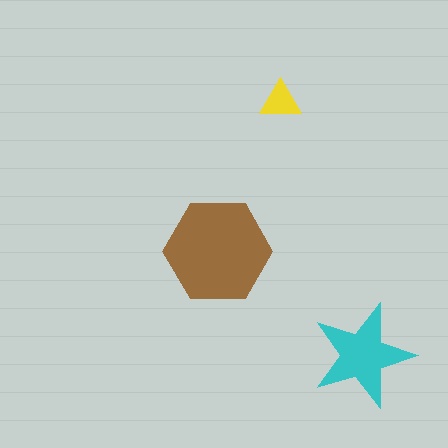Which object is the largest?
The brown hexagon.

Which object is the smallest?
The yellow triangle.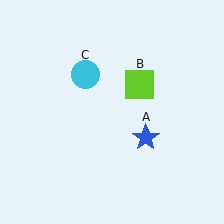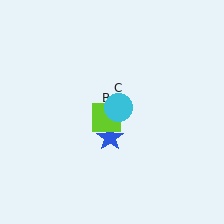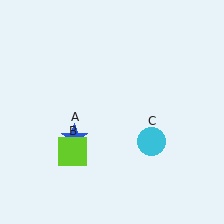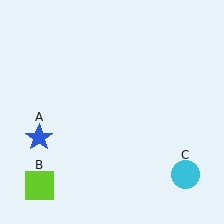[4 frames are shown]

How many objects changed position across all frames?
3 objects changed position: blue star (object A), lime square (object B), cyan circle (object C).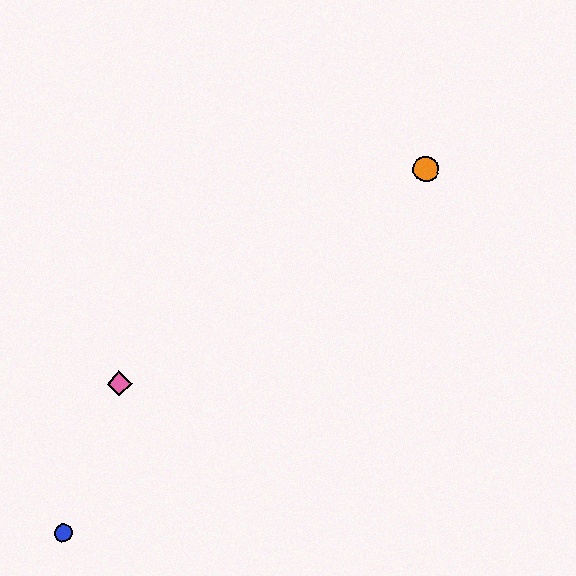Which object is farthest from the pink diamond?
The orange circle is farthest from the pink diamond.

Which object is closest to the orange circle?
The pink diamond is closest to the orange circle.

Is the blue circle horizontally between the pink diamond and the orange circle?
No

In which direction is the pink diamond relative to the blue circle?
The pink diamond is above the blue circle.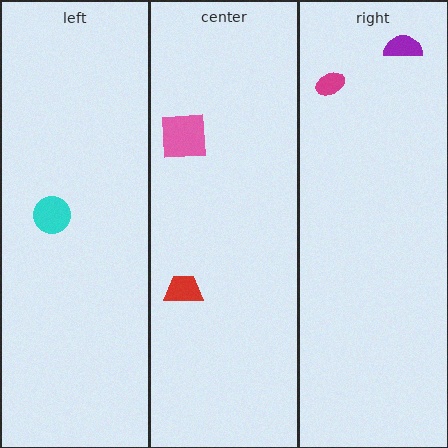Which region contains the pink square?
The center region.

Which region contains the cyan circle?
The left region.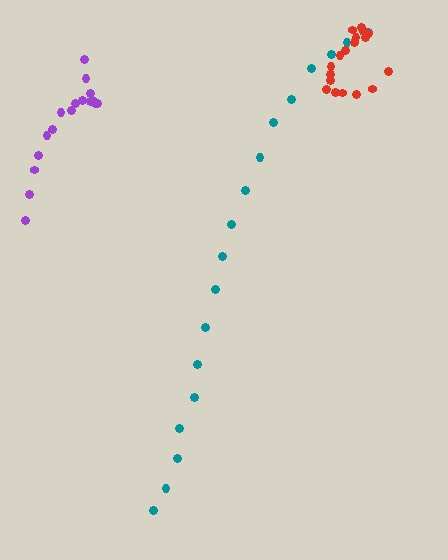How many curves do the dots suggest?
There are 3 distinct paths.